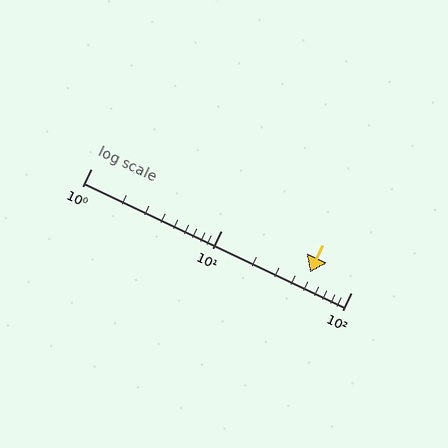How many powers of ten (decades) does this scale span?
The scale spans 2 decades, from 1 to 100.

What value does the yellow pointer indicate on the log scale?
The pointer indicates approximately 48.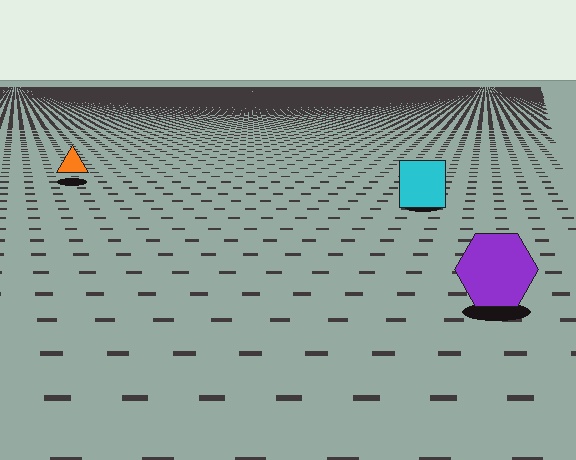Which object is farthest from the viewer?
The orange triangle is farthest from the viewer. It appears smaller and the ground texture around it is denser.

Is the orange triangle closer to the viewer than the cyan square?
No. The cyan square is closer — you can tell from the texture gradient: the ground texture is coarser near it.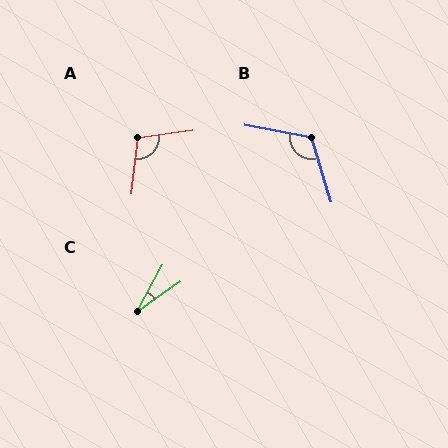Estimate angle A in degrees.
Approximately 104 degrees.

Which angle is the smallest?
C, at approximately 27 degrees.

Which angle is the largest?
B, at approximately 118 degrees.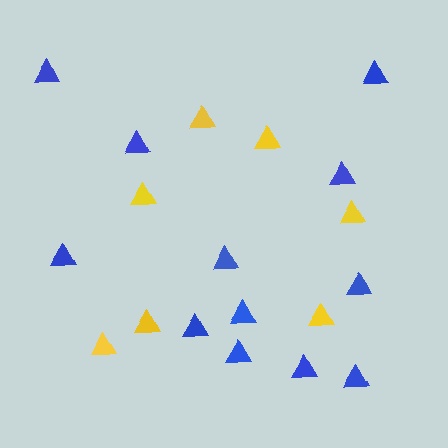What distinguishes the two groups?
There are 2 groups: one group of blue triangles (12) and one group of yellow triangles (7).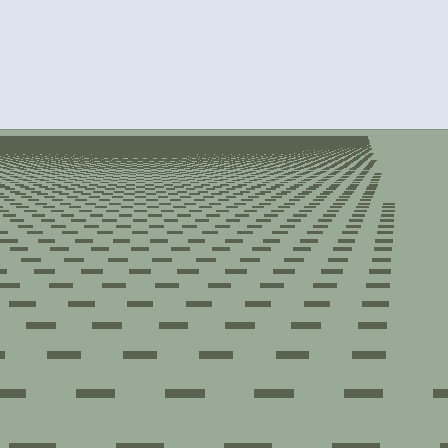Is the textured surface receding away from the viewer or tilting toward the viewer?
The surface is receding away from the viewer. Texture elements get smaller and denser toward the top.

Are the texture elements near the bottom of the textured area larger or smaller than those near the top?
Larger. Near the bottom, elements are closer to the viewer and appear at a bigger on-screen size.